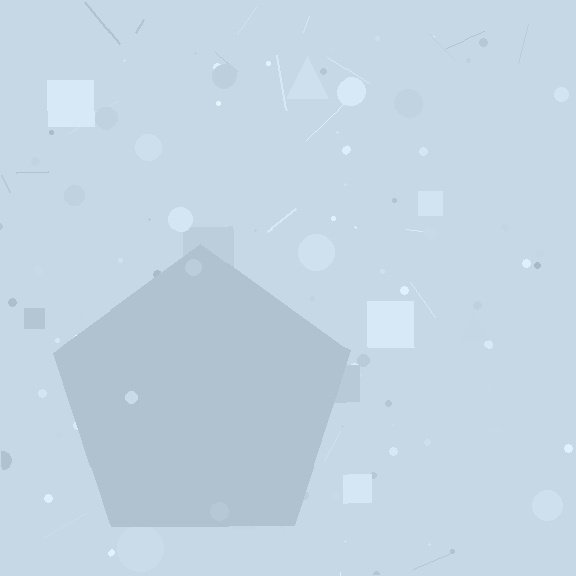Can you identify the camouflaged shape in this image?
The camouflaged shape is a pentagon.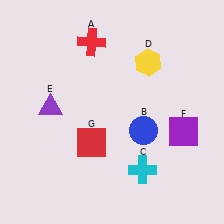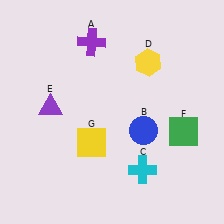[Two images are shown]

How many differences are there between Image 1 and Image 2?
There are 3 differences between the two images.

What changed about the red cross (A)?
In Image 1, A is red. In Image 2, it changed to purple.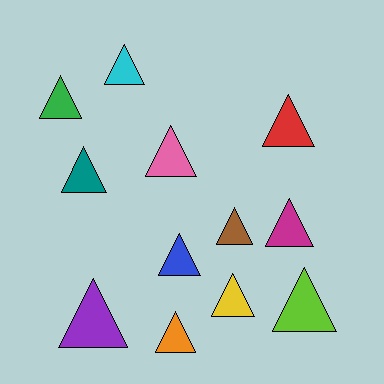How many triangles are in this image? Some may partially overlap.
There are 12 triangles.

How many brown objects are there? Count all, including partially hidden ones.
There is 1 brown object.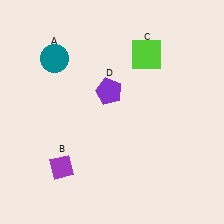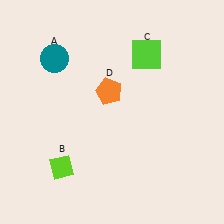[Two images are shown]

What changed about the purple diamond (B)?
In Image 1, B is purple. In Image 2, it changed to lime.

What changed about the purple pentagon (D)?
In Image 1, D is purple. In Image 2, it changed to orange.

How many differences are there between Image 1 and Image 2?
There are 2 differences between the two images.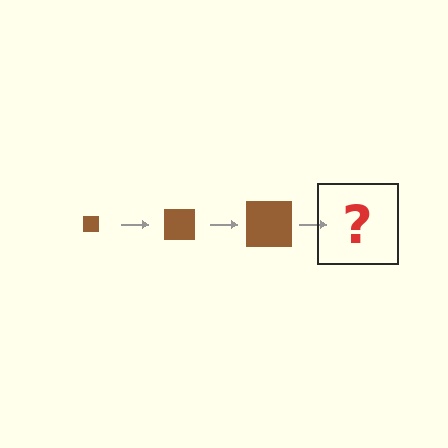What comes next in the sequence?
The next element should be a brown square, larger than the previous one.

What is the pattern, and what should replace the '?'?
The pattern is that the square gets progressively larger each step. The '?' should be a brown square, larger than the previous one.